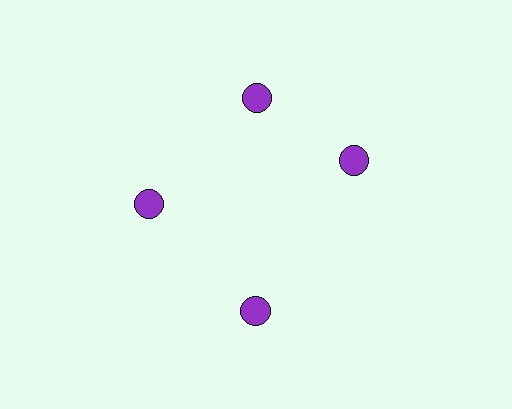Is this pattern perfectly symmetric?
No. The 4 purple circles are arranged in a ring, but one element near the 3 o'clock position is rotated out of alignment along the ring, breaking the 4-fold rotational symmetry.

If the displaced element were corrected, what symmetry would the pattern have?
It would have 4-fold rotational symmetry — the pattern would map onto itself every 90 degrees.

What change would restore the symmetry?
The symmetry would be restored by rotating it back into even spacing with its neighbors so that all 4 circles sit at equal angles and equal distance from the center.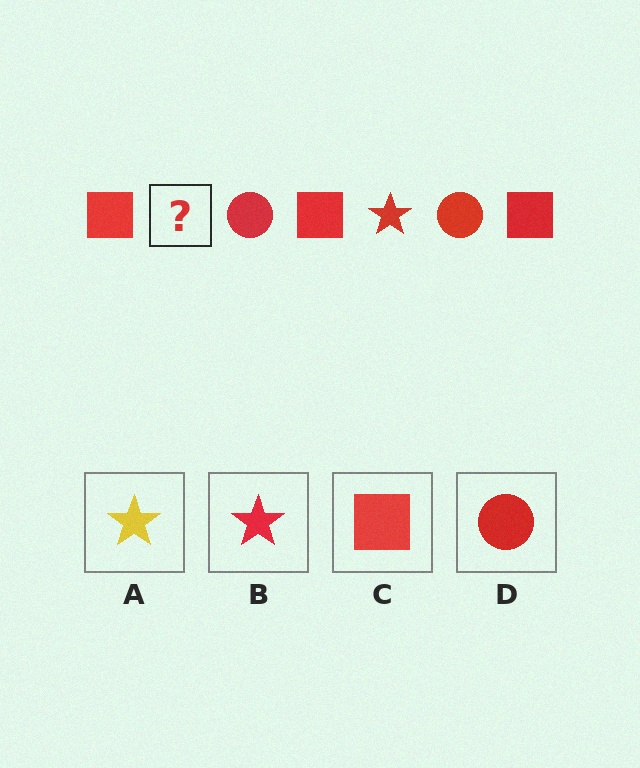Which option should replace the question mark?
Option B.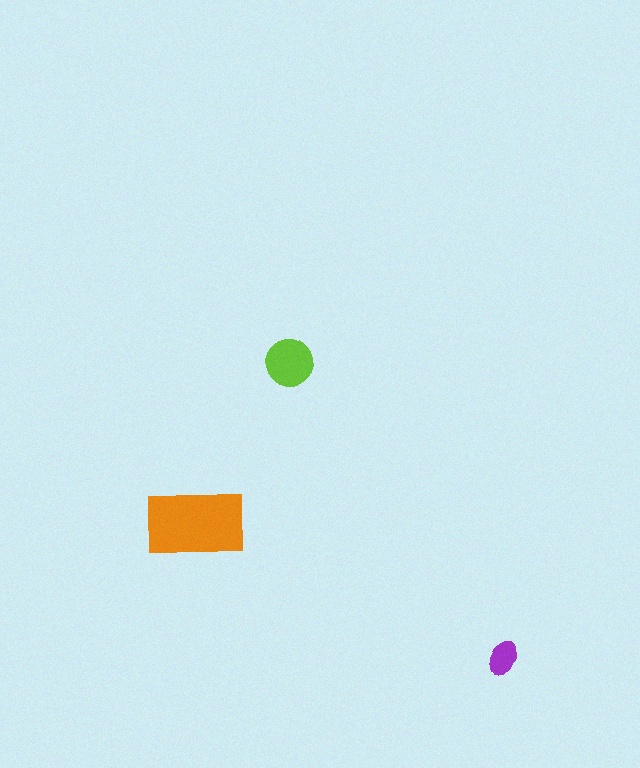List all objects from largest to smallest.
The orange rectangle, the lime circle, the purple ellipse.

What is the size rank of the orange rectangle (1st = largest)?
1st.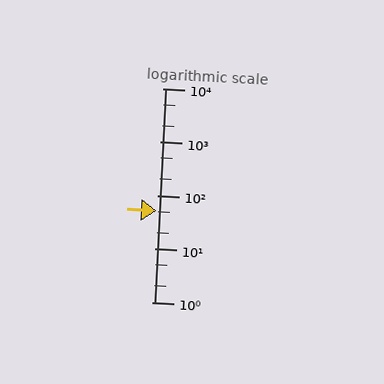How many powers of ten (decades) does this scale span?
The scale spans 4 decades, from 1 to 10000.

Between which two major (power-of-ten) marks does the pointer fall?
The pointer is between 10 and 100.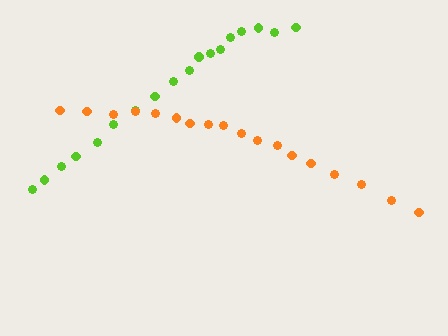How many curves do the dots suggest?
There are 2 distinct paths.